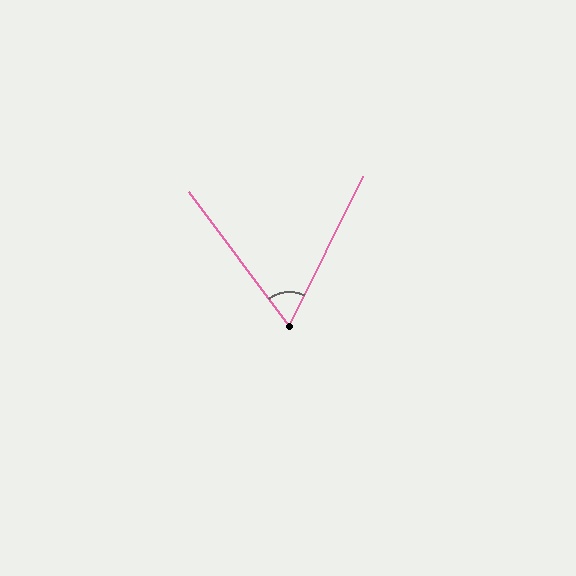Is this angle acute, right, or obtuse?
It is acute.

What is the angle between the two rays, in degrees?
Approximately 63 degrees.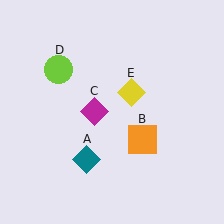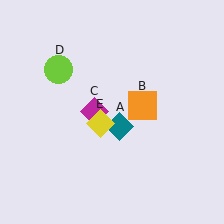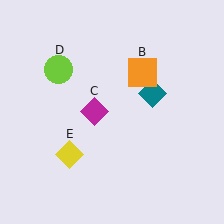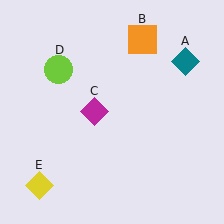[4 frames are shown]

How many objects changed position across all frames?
3 objects changed position: teal diamond (object A), orange square (object B), yellow diamond (object E).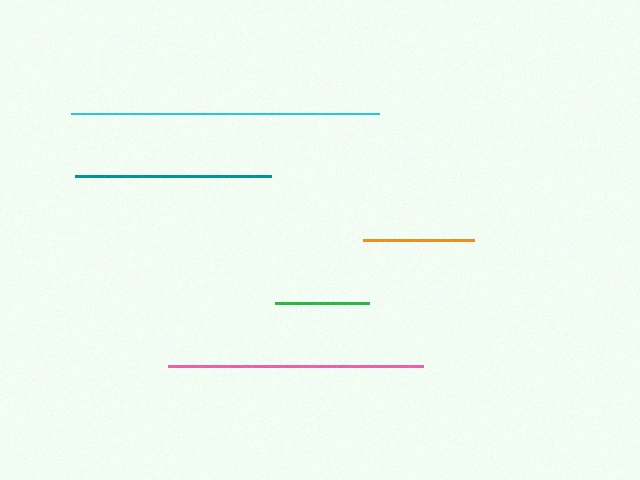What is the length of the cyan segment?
The cyan segment is approximately 309 pixels long.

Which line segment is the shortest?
The green line is the shortest at approximately 94 pixels.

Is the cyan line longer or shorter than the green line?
The cyan line is longer than the green line.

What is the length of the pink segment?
The pink segment is approximately 255 pixels long.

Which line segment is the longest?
The cyan line is the longest at approximately 309 pixels.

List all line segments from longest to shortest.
From longest to shortest: cyan, pink, teal, orange, green.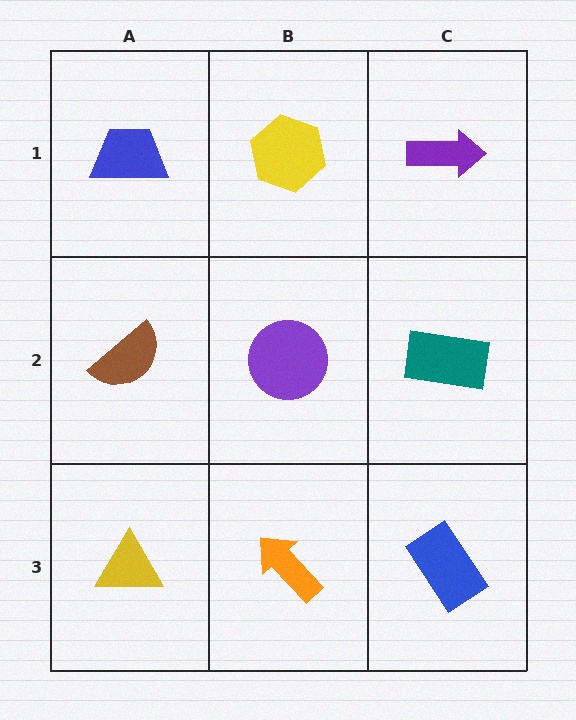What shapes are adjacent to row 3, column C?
A teal rectangle (row 2, column C), an orange arrow (row 3, column B).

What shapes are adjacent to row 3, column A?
A brown semicircle (row 2, column A), an orange arrow (row 3, column B).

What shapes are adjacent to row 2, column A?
A blue trapezoid (row 1, column A), a yellow triangle (row 3, column A), a purple circle (row 2, column B).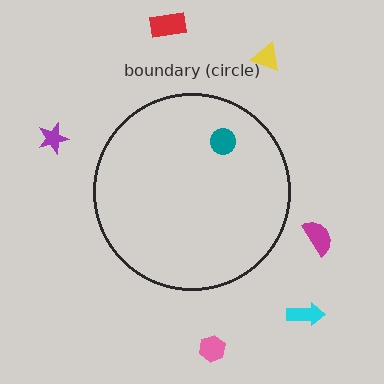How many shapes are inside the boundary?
1 inside, 6 outside.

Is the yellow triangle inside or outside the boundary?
Outside.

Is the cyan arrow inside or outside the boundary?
Outside.